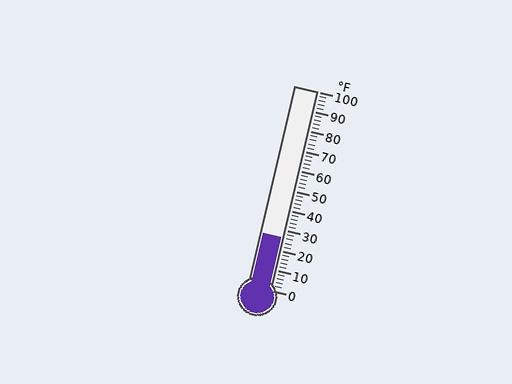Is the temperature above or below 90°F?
The temperature is below 90°F.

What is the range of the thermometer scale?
The thermometer scale ranges from 0°F to 100°F.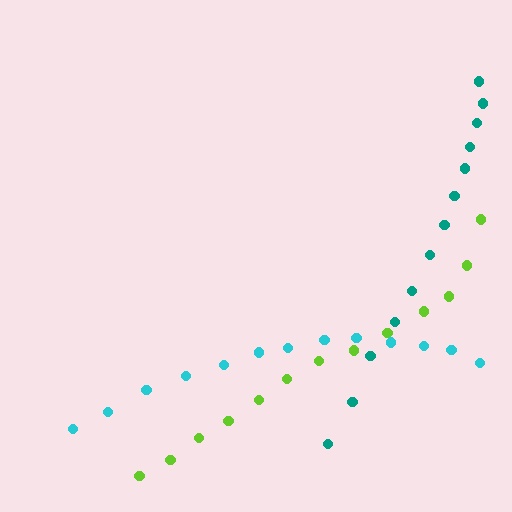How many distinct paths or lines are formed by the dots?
There are 3 distinct paths.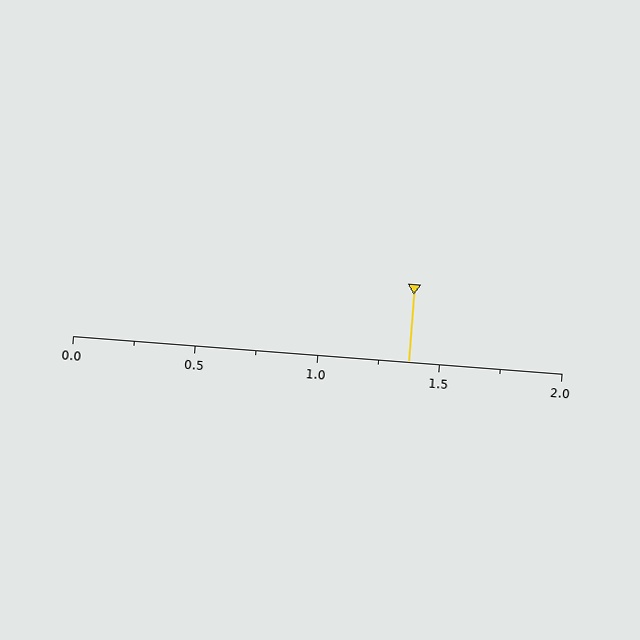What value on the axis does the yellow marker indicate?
The marker indicates approximately 1.38.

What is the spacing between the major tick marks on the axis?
The major ticks are spaced 0.5 apart.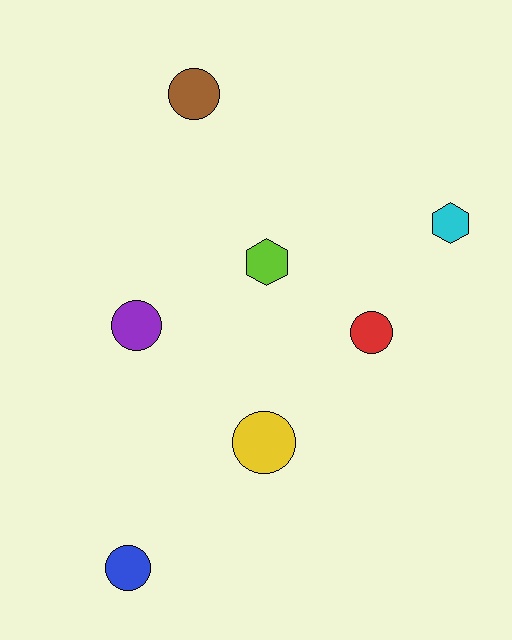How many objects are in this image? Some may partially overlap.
There are 7 objects.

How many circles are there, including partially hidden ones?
There are 5 circles.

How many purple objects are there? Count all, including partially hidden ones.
There is 1 purple object.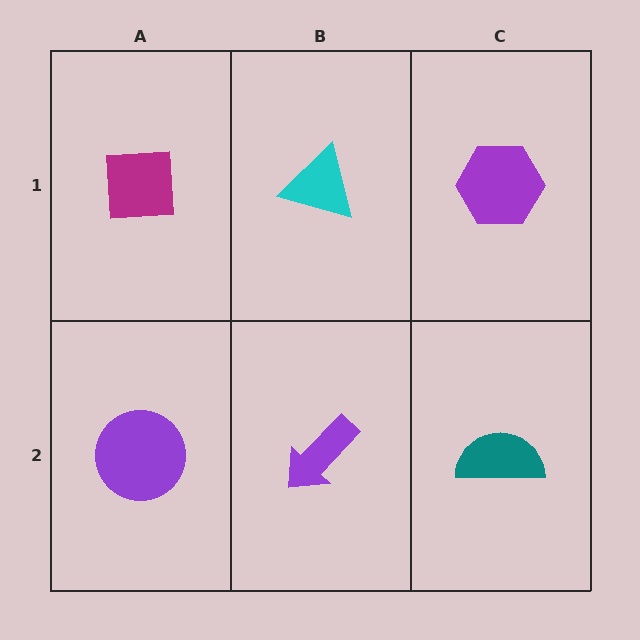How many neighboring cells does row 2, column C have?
2.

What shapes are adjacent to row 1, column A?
A purple circle (row 2, column A), a cyan triangle (row 1, column B).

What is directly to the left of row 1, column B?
A magenta square.